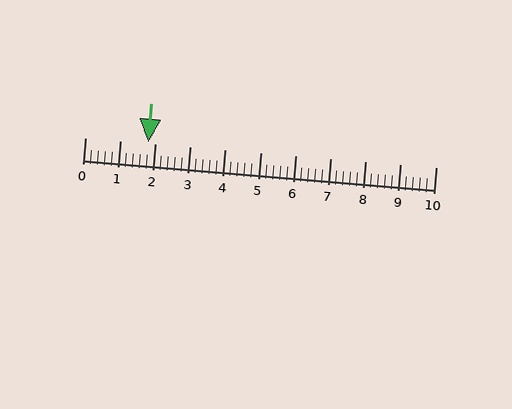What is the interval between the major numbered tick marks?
The major tick marks are spaced 1 units apart.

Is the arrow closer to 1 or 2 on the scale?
The arrow is closer to 2.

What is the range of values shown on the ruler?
The ruler shows values from 0 to 10.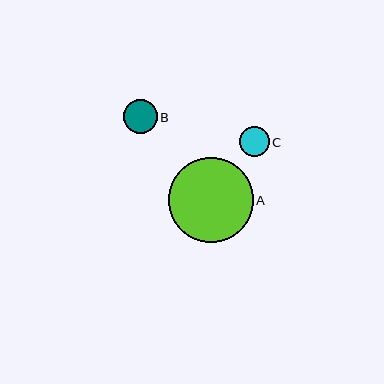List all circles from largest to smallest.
From largest to smallest: A, B, C.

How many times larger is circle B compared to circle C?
Circle B is approximately 1.1 times the size of circle C.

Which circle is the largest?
Circle A is the largest with a size of approximately 85 pixels.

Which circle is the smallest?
Circle C is the smallest with a size of approximately 30 pixels.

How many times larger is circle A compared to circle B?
Circle A is approximately 2.5 times the size of circle B.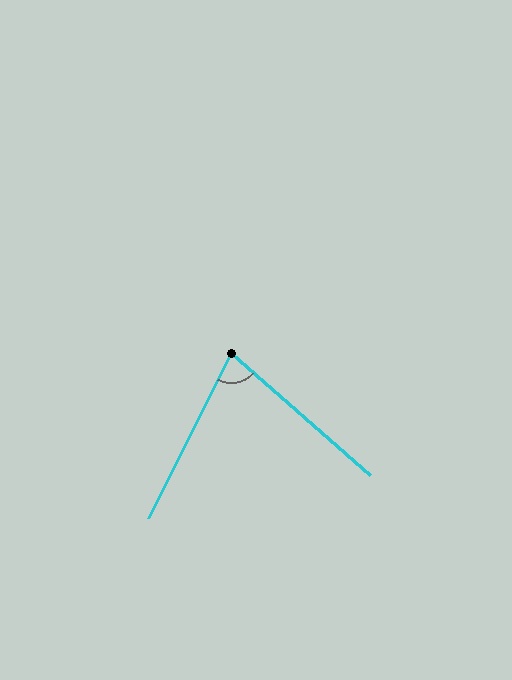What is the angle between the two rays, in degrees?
Approximately 75 degrees.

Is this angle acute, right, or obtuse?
It is acute.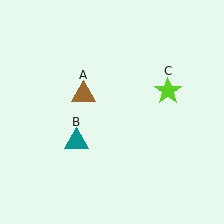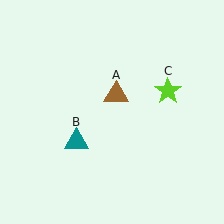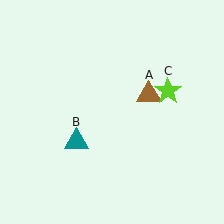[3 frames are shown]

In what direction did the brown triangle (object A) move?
The brown triangle (object A) moved right.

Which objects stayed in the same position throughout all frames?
Teal triangle (object B) and lime star (object C) remained stationary.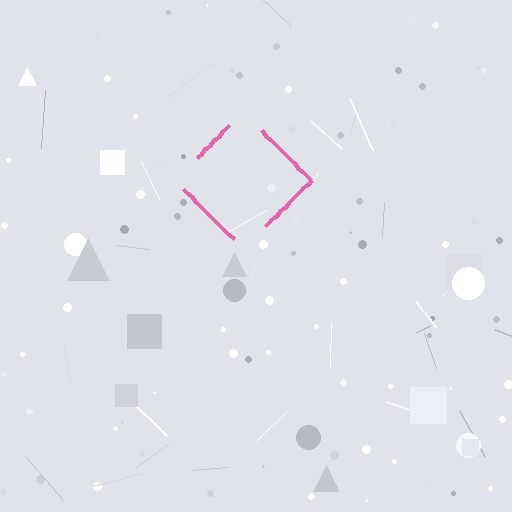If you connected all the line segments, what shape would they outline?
They would outline a diamond.